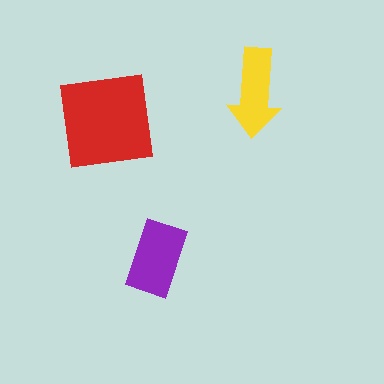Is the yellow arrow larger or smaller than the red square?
Smaller.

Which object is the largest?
The red square.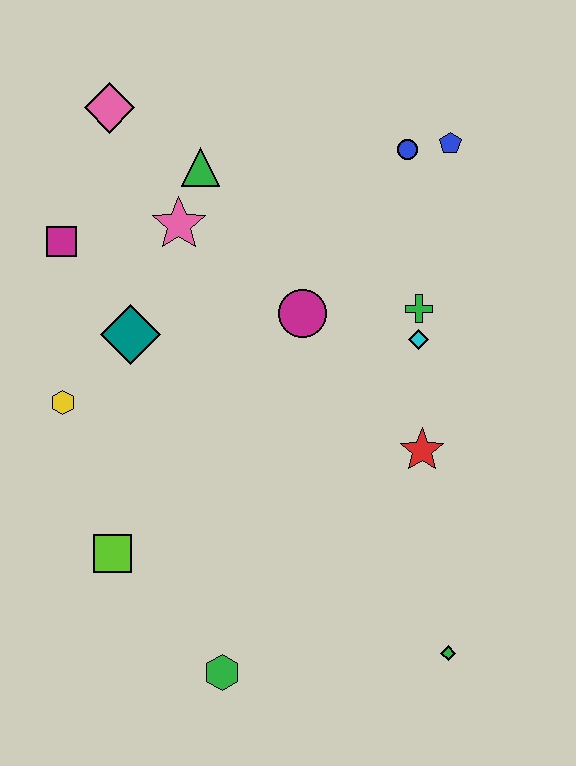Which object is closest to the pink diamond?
The green triangle is closest to the pink diamond.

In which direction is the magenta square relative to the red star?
The magenta square is to the left of the red star.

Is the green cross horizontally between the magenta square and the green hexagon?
No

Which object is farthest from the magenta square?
The green diamond is farthest from the magenta square.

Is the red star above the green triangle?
No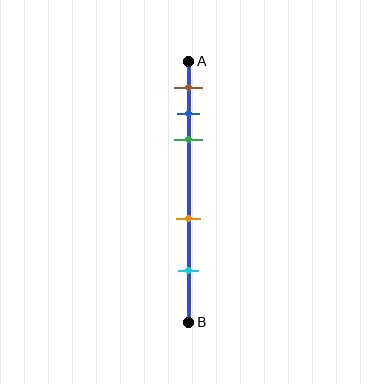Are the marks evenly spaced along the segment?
No, the marks are not evenly spaced.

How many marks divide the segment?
There are 5 marks dividing the segment.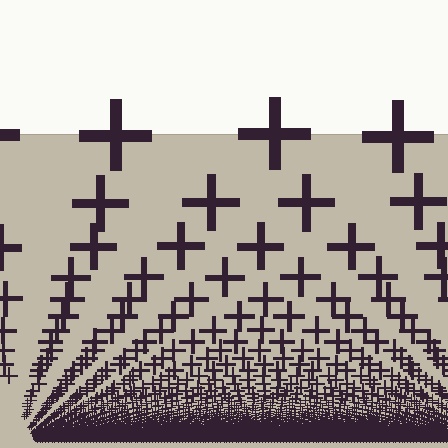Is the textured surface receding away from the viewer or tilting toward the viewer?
The surface appears to tilt toward the viewer. Texture elements get larger and sparser toward the top.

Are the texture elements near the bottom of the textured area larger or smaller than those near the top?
Smaller. The gradient is inverted — elements near the bottom are smaller and denser.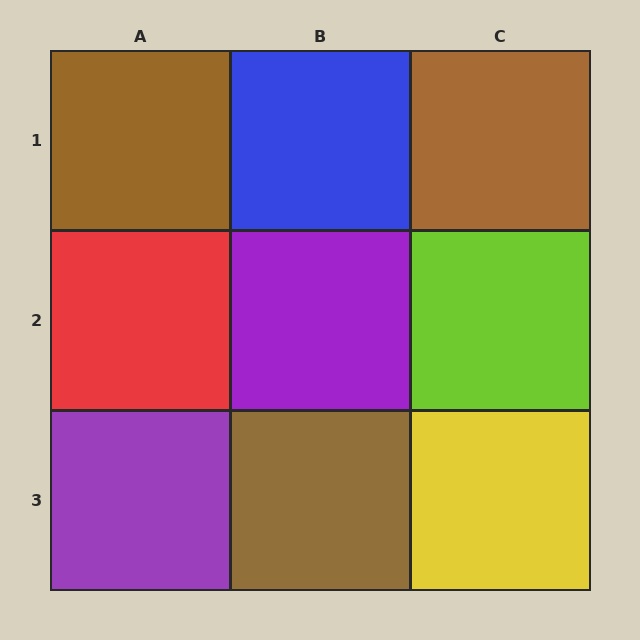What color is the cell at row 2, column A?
Red.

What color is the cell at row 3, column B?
Brown.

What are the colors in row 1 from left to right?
Brown, blue, brown.